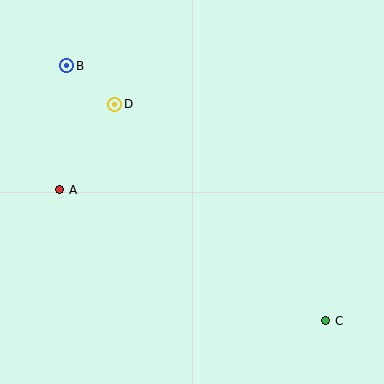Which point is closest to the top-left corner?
Point B is closest to the top-left corner.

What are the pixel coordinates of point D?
Point D is at (115, 104).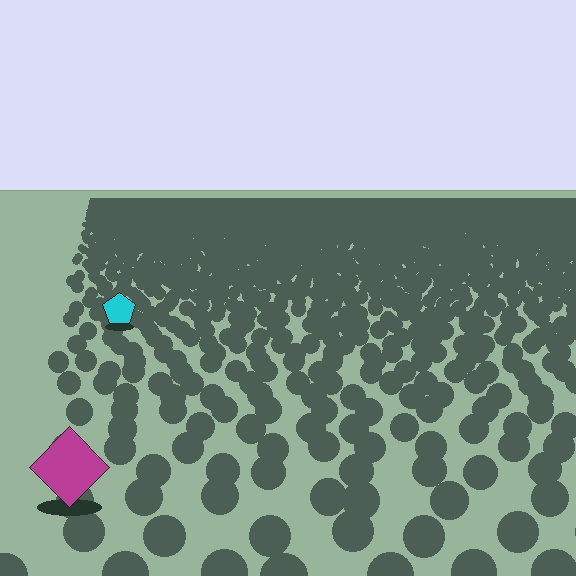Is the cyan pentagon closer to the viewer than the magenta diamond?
No. The magenta diamond is closer — you can tell from the texture gradient: the ground texture is coarser near it.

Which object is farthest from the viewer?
The cyan pentagon is farthest from the viewer. It appears smaller and the ground texture around it is denser.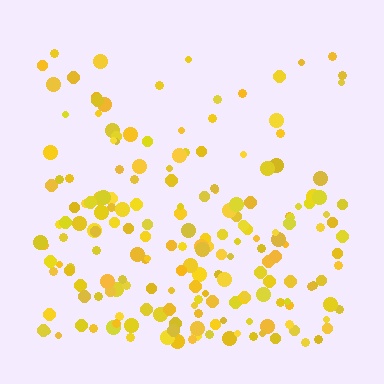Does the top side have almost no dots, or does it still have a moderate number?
Still a moderate number, just noticeably fewer than the bottom.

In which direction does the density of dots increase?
From top to bottom, with the bottom side densest.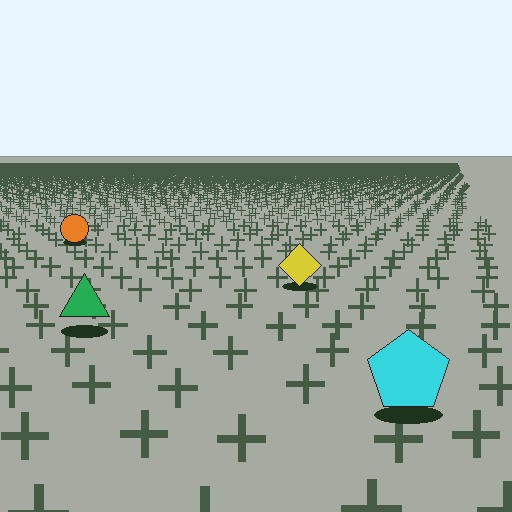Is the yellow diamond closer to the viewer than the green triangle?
No. The green triangle is closer — you can tell from the texture gradient: the ground texture is coarser near it.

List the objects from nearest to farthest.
From nearest to farthest: the cyan pentagon, the green triangle, the yellow diamond, the orange circle.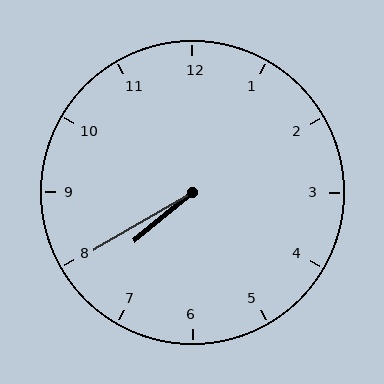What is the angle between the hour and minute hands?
Approximately 10 degrees.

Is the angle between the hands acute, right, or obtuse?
It is acute.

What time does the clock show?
7:40.